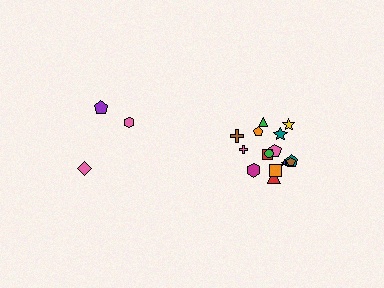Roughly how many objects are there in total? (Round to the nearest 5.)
Roughly 20 objects in total.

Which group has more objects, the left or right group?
The right group.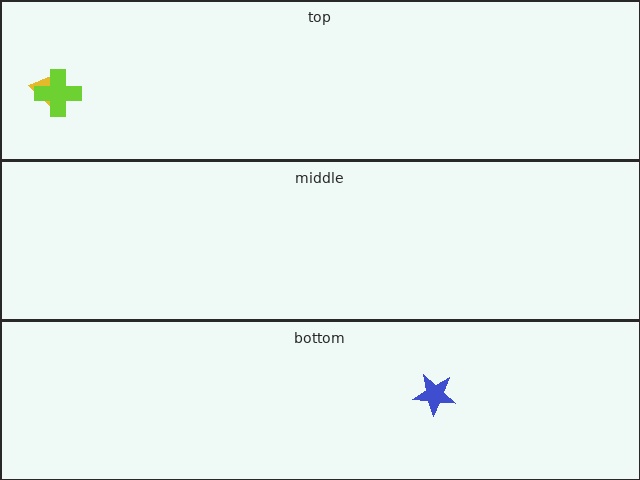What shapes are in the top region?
The yellow trapezoid, the lime cross.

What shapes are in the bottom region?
The blue star.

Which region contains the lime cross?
The top region.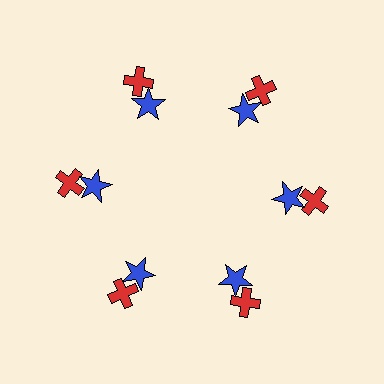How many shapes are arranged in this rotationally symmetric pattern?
There are 12 shapes, arranged in 6 groups of 2.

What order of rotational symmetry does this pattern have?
This pattern has 6-fold rotational symmetry.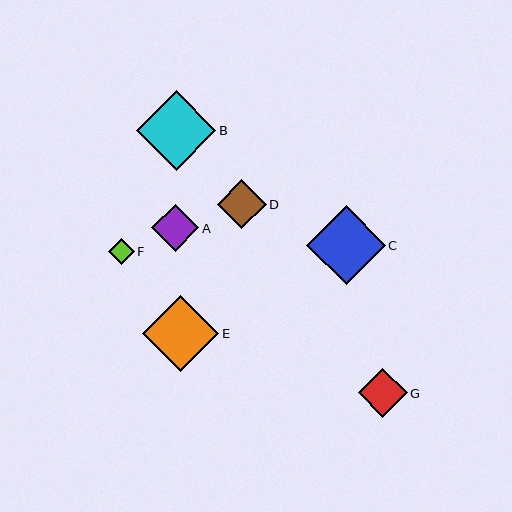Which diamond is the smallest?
Diamond F is the smallest with a size of approximately 26 pixels.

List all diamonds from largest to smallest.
From largest to smallest: B, C, E, D, G, A, F.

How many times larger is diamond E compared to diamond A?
Diamond E is approximately 1.6 times the size of diamond A.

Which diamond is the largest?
Diamond B is the largest with a size of approximately 80 pixels.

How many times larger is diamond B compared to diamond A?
Diamond B is approximately 1.7 times the size of diamond A.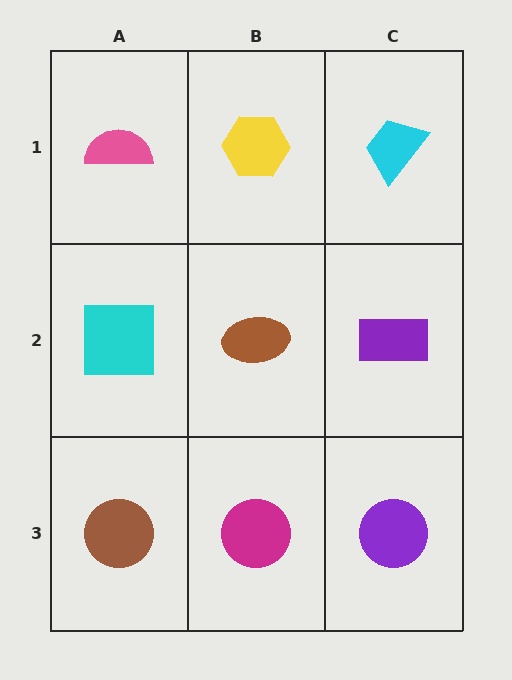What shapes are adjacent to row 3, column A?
A cyan square (row 2, column A), a magenta circle (row 3, column B).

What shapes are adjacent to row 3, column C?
A purple rectangle (row 2, column C), a magenta circle (row 3, column B).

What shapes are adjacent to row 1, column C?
A purple rectangle (row 2, column C), a yellow hexagon (row 1, column B).